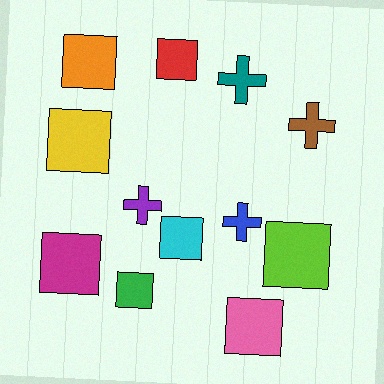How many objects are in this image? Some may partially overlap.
There are 12 objects.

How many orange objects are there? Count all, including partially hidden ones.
There is 1 orange object.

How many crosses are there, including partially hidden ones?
There are 4 crosses.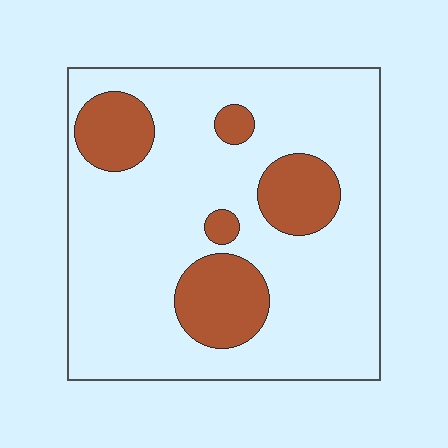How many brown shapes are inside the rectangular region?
5.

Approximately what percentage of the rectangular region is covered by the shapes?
Approximately 20%.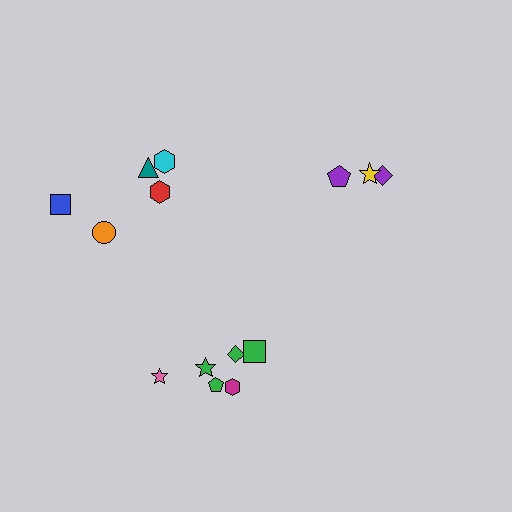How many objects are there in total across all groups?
There are 14 objects.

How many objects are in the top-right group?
There are 3 objects.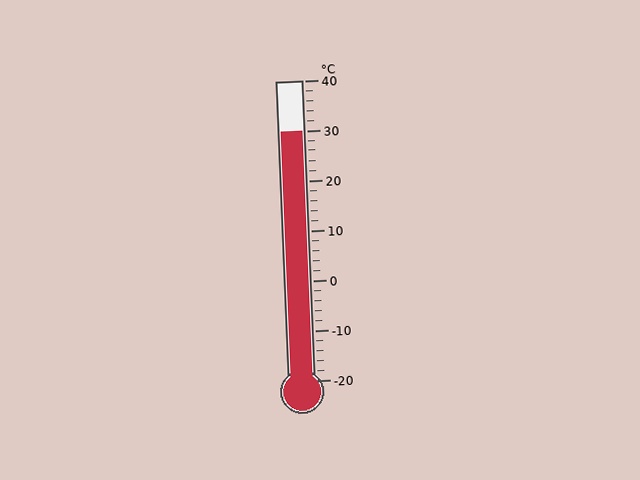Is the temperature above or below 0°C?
The temperature is above 0°C.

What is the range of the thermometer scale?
The thermometer scale ranges from -20°C to 40°C.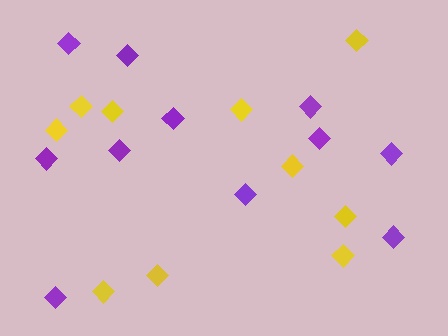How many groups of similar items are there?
There are 2 groups: one group of yellow diamonds (10) and one group of purple diamonds (11).